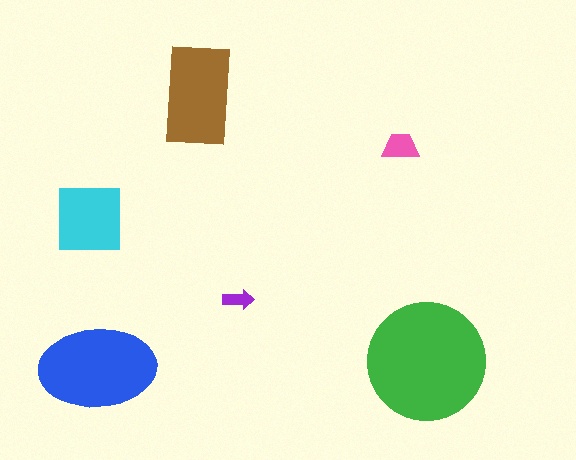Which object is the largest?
The green circle.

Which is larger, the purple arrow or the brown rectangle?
The brown rectangle.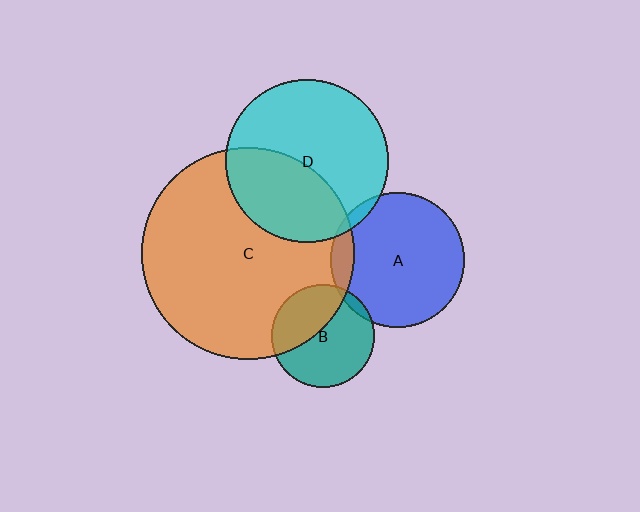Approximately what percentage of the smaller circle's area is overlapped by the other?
Approximately 40%.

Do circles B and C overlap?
Yes.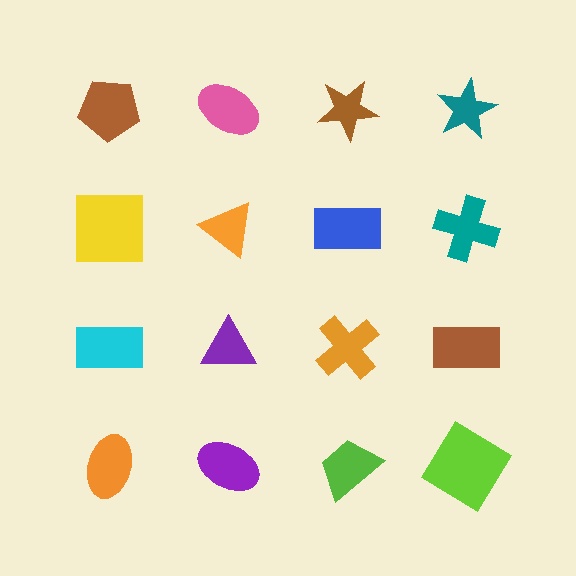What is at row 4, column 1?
An orange ellipse.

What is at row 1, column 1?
A brown pentagon.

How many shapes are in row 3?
4 shapes.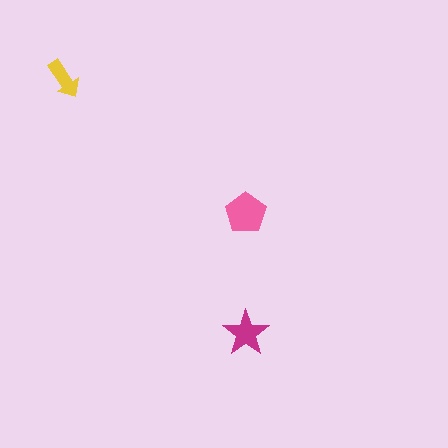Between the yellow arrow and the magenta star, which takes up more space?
The magenta star.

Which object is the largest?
The pink pentagon.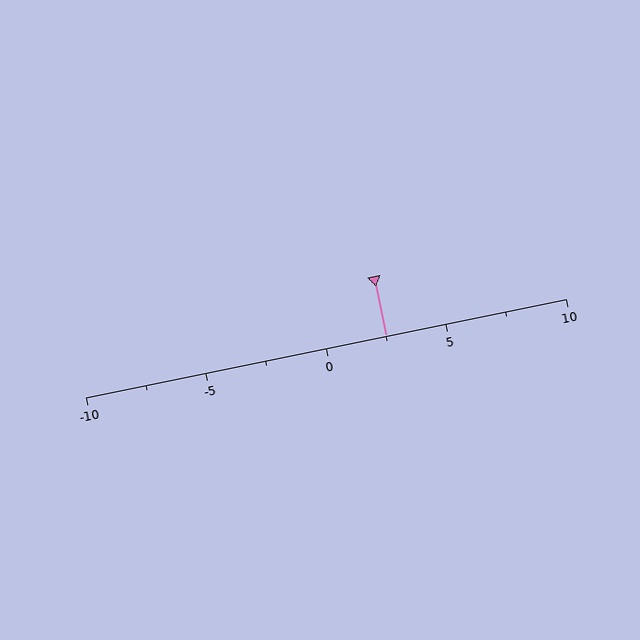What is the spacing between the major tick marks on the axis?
The major ticks are spaced 5 apart.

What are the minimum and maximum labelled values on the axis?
The axis runs from -10 to 10.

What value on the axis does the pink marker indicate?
The marker indicates approximately 2.5.